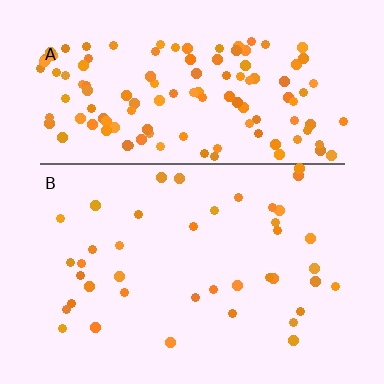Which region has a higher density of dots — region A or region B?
A (the top).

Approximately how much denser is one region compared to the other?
Approximately 3.3× — region A over region B.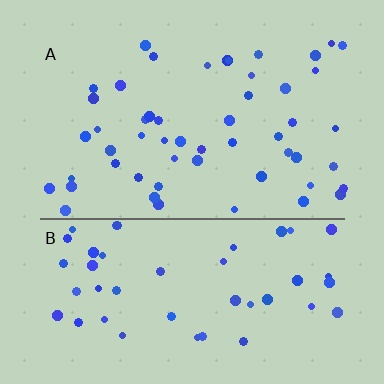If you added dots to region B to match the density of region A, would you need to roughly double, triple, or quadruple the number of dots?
Approximately double.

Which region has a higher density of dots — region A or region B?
A (the top).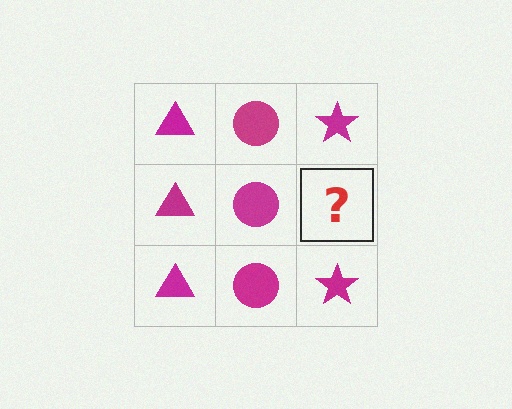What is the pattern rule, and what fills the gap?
The rule is that each column has a consistent shape. The gap should be filled with a magenta star.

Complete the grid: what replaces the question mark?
The question mark should be replaced with a magenta star.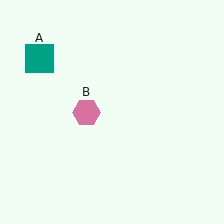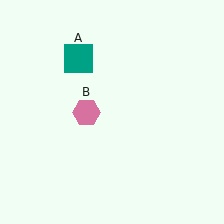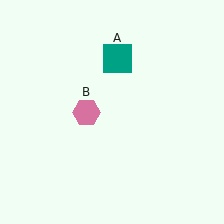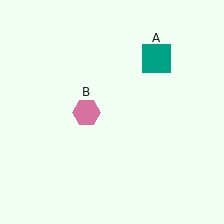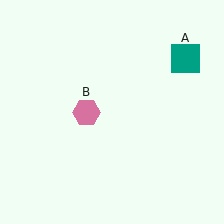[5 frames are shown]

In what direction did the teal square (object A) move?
The teal square (object A) moved right.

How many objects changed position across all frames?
1 object changed position: teal square (object A).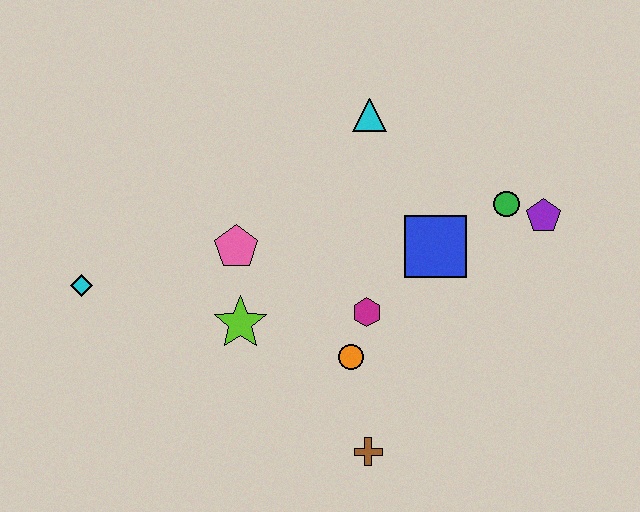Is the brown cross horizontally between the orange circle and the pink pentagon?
No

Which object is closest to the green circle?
The purple pentagon is closest to the green circle.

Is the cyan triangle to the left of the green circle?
Yes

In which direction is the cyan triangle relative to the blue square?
The cyan triangle is above the blue square.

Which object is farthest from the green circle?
The cyan diamond is farthest from the green circle.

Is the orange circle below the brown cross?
No